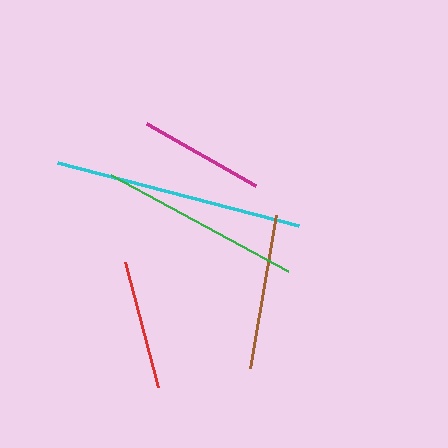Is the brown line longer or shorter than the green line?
The green line is longer than the brown line.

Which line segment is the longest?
The cyan line is the longest at approximately 249 pixels.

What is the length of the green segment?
The green segment is approximately 201 pixels long.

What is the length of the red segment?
The red segment is approximately 130 pixels long.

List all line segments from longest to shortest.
From longest to shortest: cyan, green, brown, red, magenta.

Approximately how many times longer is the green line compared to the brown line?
The green line is approximately 1.3 times the length of the brown line.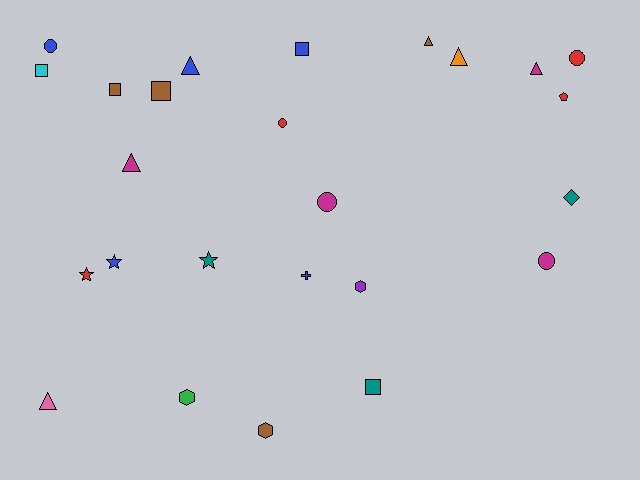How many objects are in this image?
There are 25 objects.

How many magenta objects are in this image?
There are 4 magenta objects.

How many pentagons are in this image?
There is 1 pentagon.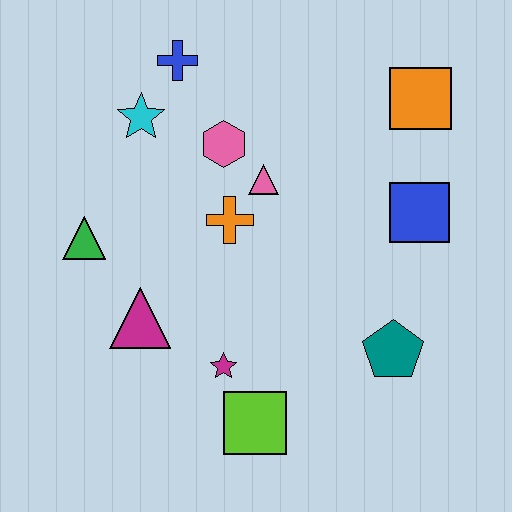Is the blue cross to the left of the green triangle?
No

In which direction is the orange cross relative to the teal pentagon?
The orange cross is to the left of the teal pentagon.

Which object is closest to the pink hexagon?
The pink triangle is closest to the pink hexagon.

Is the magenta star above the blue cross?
No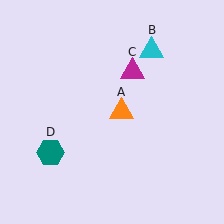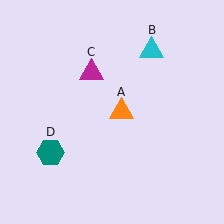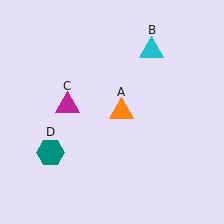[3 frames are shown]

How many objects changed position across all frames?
1 object changed position: magenta triangle (object C).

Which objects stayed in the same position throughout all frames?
Orange triangle (object A) and cyan triangle (object B) and teal hexagon (object D) remained stationary.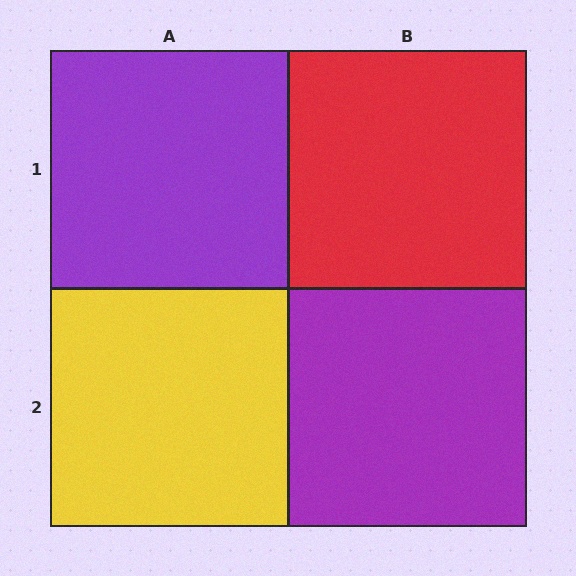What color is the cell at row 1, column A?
Purple.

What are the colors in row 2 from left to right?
Yellow, purple.